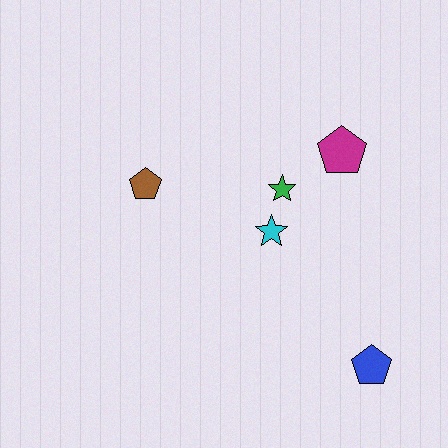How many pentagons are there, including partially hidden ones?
There are 3 pentagons.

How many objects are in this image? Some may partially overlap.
There are 5 objects.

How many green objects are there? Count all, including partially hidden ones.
There is 1 green object.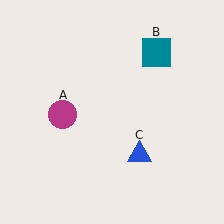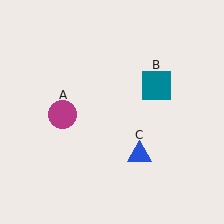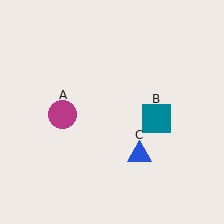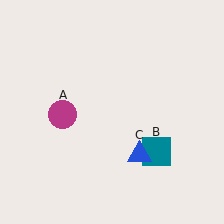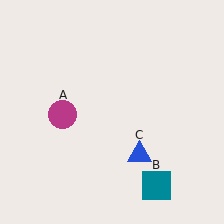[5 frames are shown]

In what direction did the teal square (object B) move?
The teal square (object B) moved down.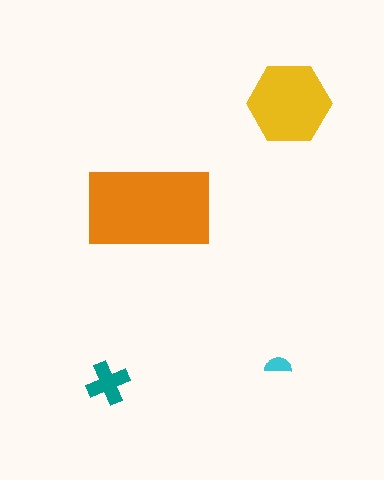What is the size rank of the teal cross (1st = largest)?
3rd.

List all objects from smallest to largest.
The cyan semicircle, the teal cross, the yellow hexagon, the orange rectangle.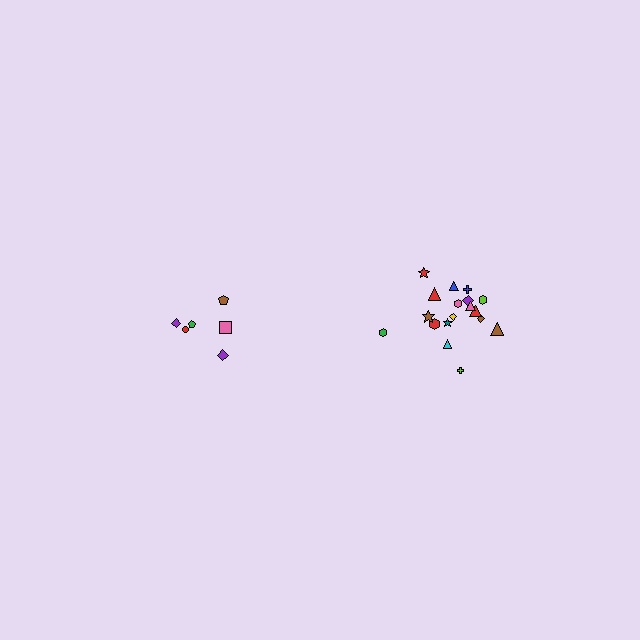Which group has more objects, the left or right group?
The right group.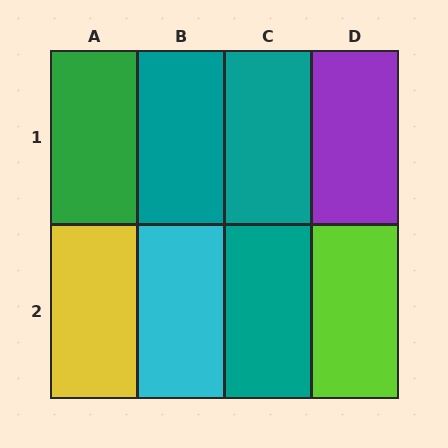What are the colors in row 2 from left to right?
Yellow, cyan, teal, lime.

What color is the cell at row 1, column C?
Teal.